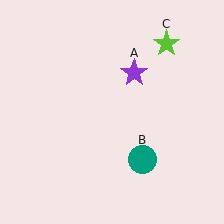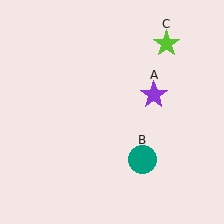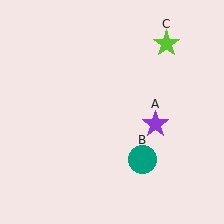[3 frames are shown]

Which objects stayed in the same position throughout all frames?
Teal circle (object B) and lime star (object C) remained stationary.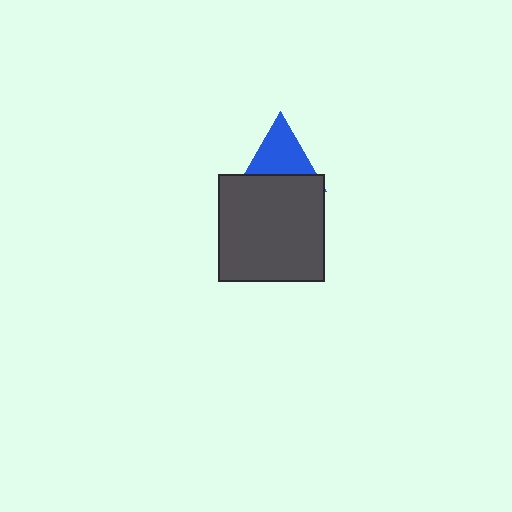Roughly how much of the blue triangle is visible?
About half of it is visible (roughly 61%).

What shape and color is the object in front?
The object in front is a dark gray square.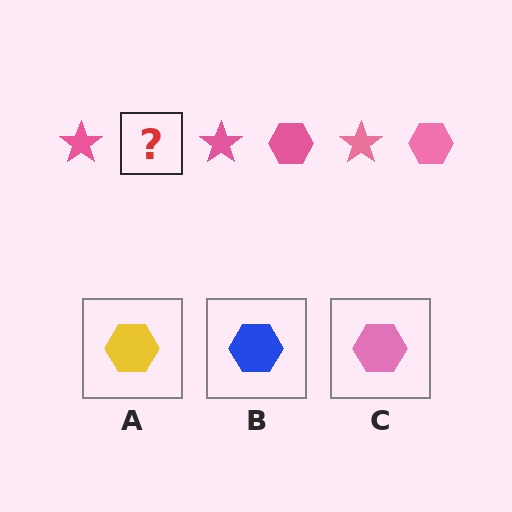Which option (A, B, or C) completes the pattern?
C.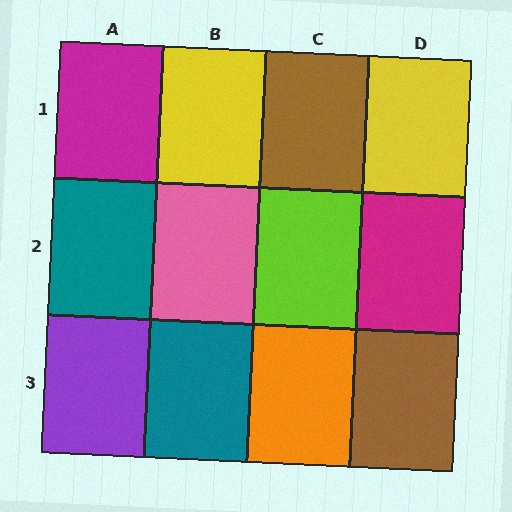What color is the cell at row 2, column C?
Lime.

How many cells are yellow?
2 cells are yellow.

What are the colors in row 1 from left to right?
Magenta, yellow, brown, yellow.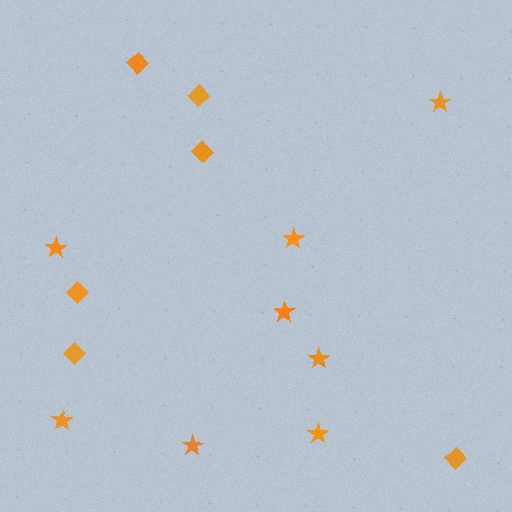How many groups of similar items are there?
There are 2 groups: one group of stars (8) and one group of diamonds (6).